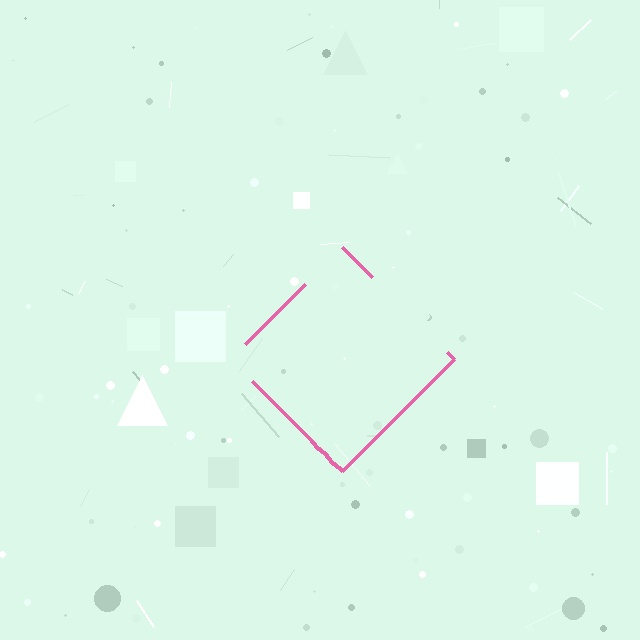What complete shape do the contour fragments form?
The contour fragments form a diamond.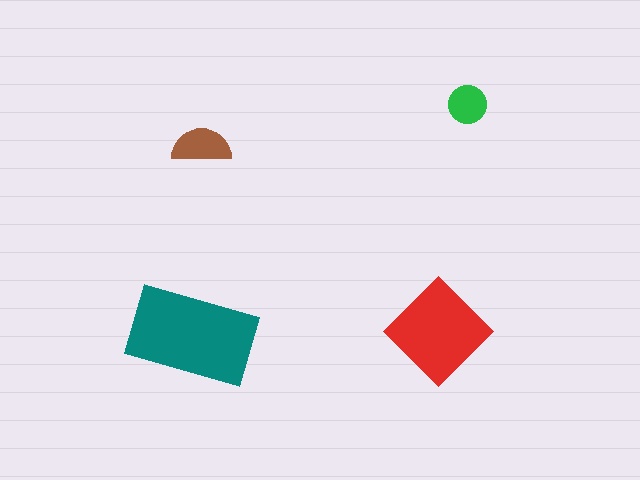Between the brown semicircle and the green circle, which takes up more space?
The brown semicircle.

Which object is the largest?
The teal rectangle.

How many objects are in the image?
There are 4 objects in the image.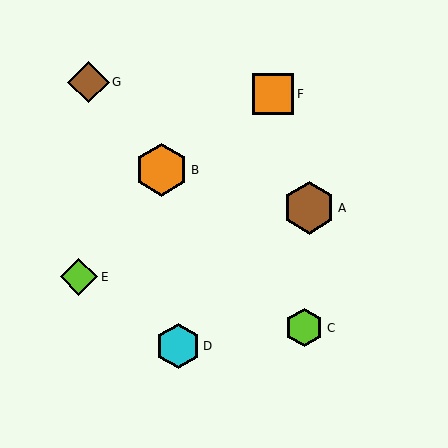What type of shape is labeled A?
Shape A is a brown hexagon.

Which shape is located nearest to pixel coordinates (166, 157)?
The orange hexagon (labeled B) at (161, 170) is nearest to that location.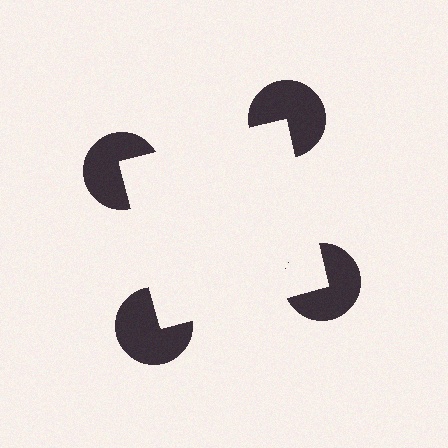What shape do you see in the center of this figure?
An illusory square — its edges are inferred from the aligned wedge cuts in the pac-man discs, not physically drawn.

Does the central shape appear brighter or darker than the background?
It typically appears slightly brighter than the background, even though no actual brightness change is drawn.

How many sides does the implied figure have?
4 sides.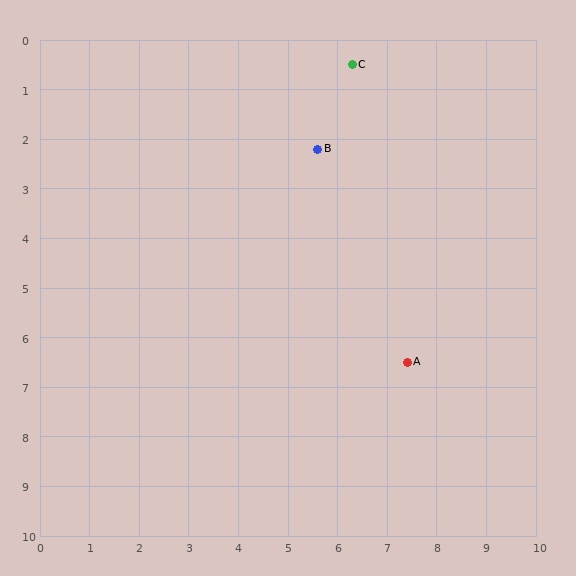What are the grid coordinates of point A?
Point A is at approximately (7.4, 6.5).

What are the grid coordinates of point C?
Point C is at approximately (6.3, 0.5).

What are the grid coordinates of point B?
Point B is at approximately (5.6, 2.2).